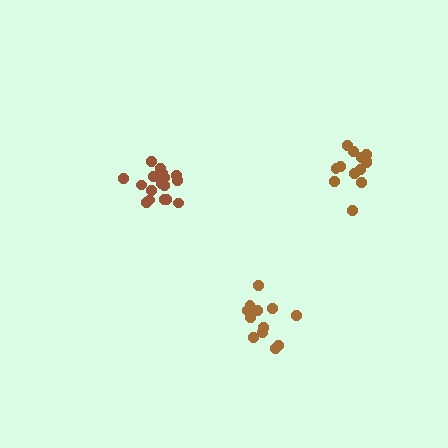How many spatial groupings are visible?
There are 3 spatial groupings.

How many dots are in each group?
Group 1: 13 dots, Group 2: 17 dots, Group 3: 12 dots (42 total).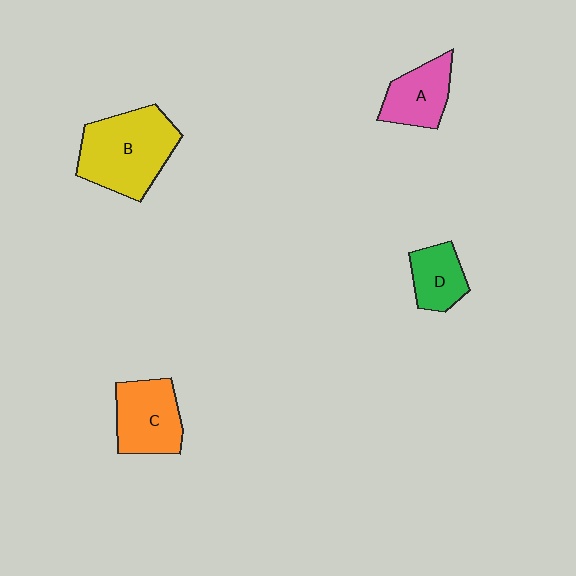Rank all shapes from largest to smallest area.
From largest to smallest: B (yellow), C (orange), A (pink), D (green).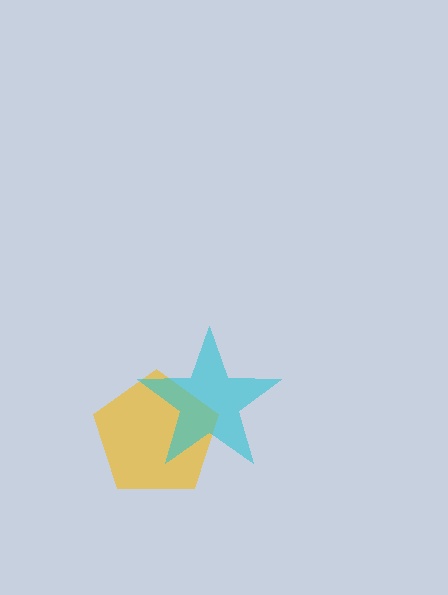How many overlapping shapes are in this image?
There are 2 overlapping shapes in the image.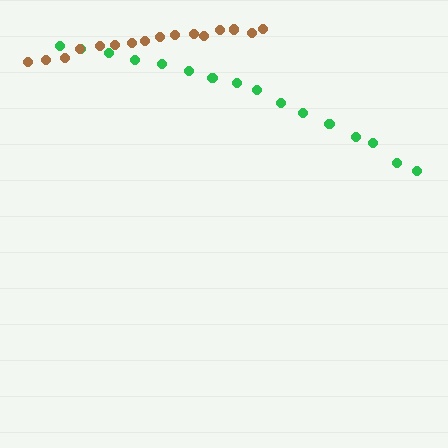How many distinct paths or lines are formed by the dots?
There are 2 distinct paths.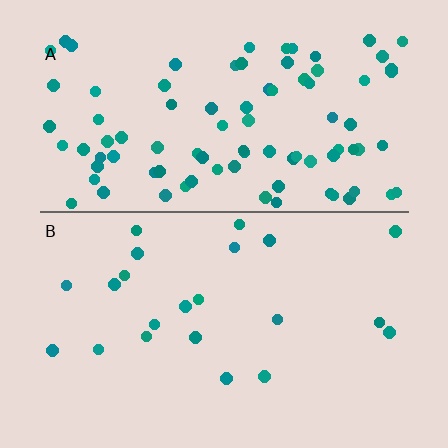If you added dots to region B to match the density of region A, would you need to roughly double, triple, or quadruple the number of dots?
Approximately quadruple.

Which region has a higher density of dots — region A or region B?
A (the top).